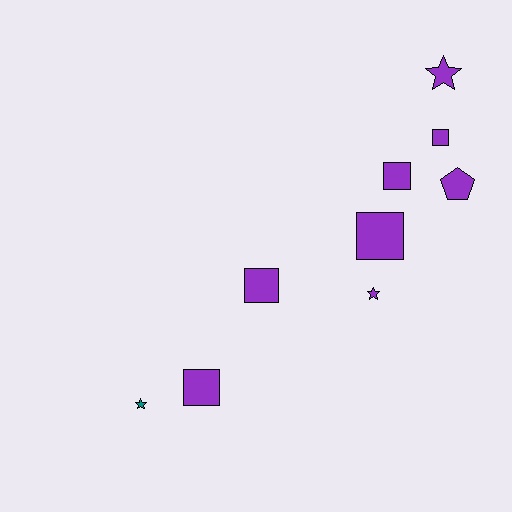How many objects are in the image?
There are 9 objects.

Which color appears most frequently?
Purple, with 8 objects.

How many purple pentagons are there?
There is 1 purple pentagon.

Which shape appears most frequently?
Square, with 5 objects.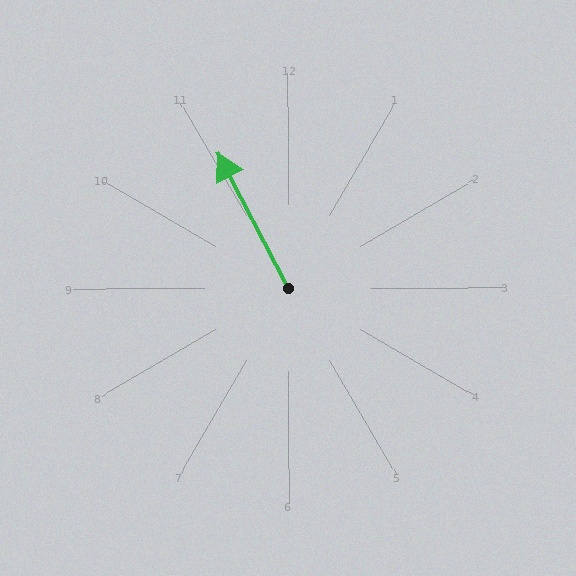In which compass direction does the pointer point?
Northwest.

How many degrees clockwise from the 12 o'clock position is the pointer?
Approximately 333 degrees.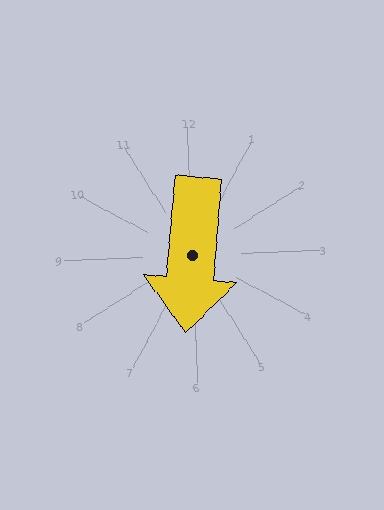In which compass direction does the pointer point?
South.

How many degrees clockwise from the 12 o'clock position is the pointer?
Approximately 187 degrees.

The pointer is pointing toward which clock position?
Roughly 6 o'clock.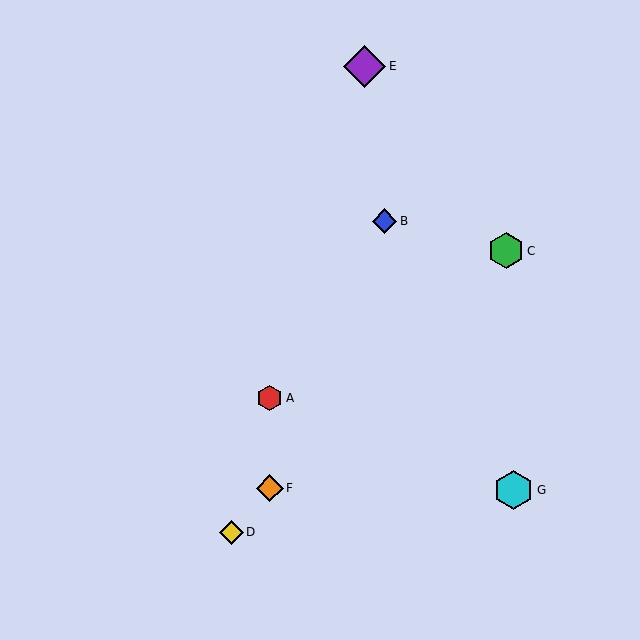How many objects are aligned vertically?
2 objects (A, F) are aligned vertically.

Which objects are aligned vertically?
Objects A, F are aligned vertically.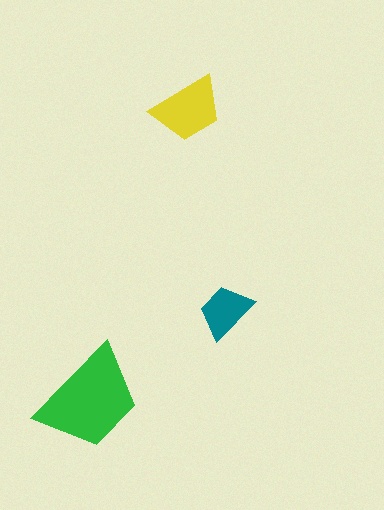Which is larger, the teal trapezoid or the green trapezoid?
The green one.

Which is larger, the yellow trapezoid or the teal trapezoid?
The yellow one.